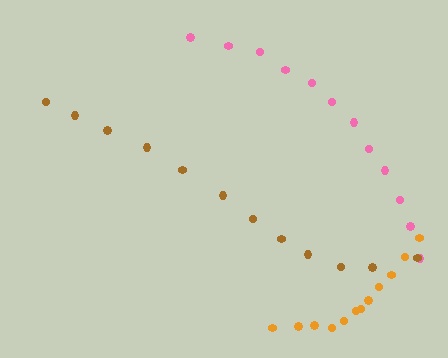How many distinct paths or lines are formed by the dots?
There are 3 distinct paths.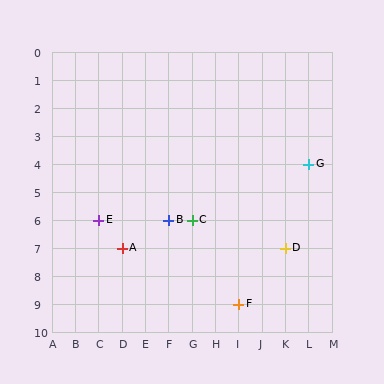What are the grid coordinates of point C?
Point C is at grid coordinates (G, 6).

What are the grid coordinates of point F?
Point F is at grid coordinates (I, 9).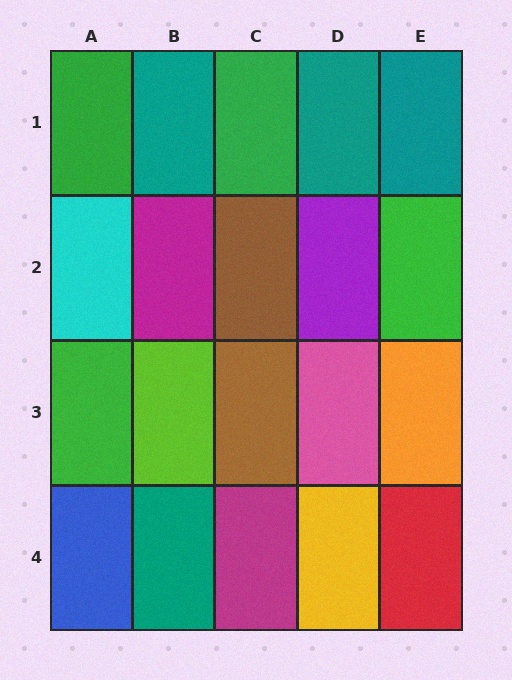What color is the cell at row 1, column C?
Green.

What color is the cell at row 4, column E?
Red.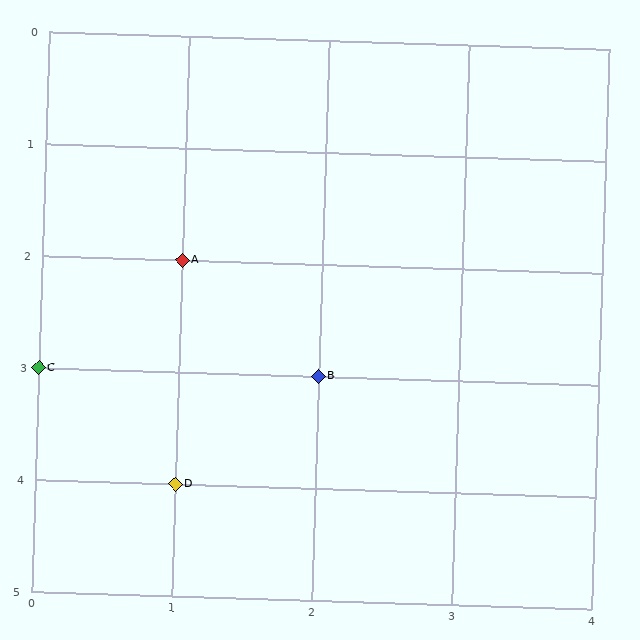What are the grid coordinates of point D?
Point D is at grid coordinates (1, 4).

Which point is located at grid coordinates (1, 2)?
Point A is at (1, 2).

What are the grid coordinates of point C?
Point C is at grid coordinates (0, 3).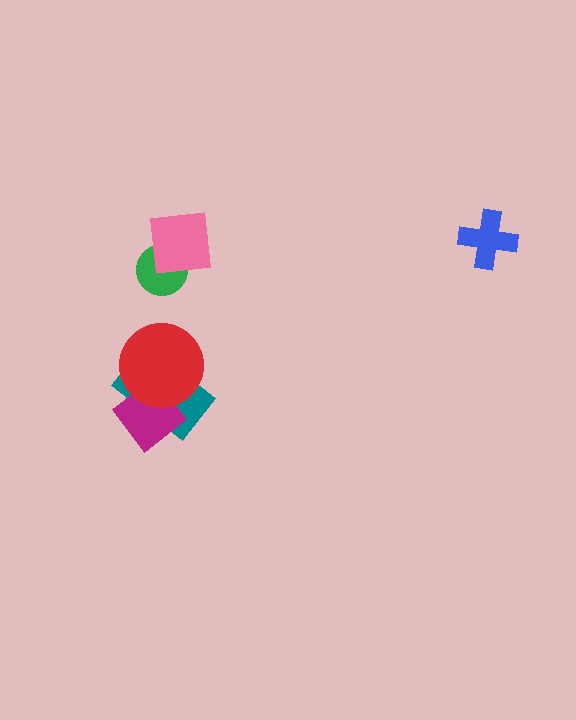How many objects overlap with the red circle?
2 objects overlap with the red circle.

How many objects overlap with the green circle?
1 object overlaps with the green circle.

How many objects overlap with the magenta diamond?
2 objects overlap with the magenta diamond.